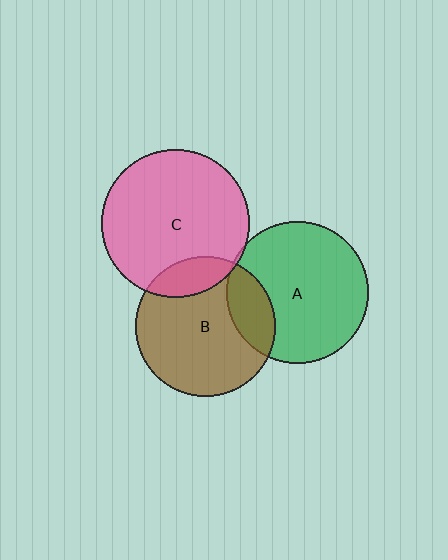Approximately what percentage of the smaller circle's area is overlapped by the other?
Approximately 5%.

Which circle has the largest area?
Circle C (pink).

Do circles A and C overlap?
Yes.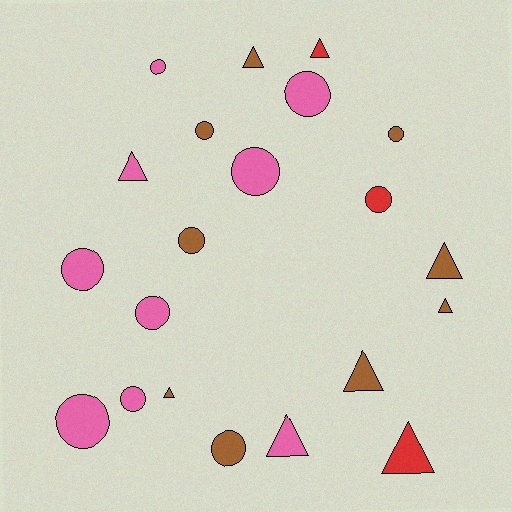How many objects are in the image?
There are 21 objects.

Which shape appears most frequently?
Circle, with 12 objects.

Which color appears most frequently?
Brown, with 9 objects.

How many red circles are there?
There is 1 red circle.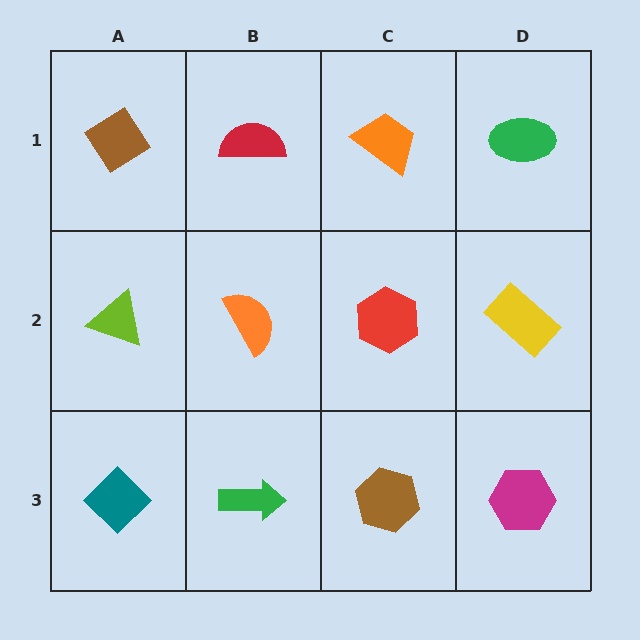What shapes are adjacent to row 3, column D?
A yellow rectangle (row 2, column D), a brown hexagon (row 3, column C).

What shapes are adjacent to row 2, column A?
A brown diamond (row 1, column A), a teal diamond (row 3, column A), an orange semicircle (row 2, column B).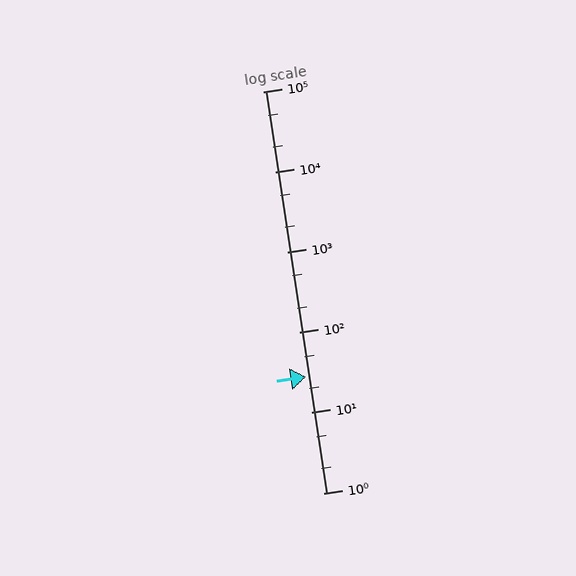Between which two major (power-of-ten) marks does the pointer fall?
The pointer is between 10 and 100.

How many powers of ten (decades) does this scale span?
The scale spans 5 decades, from 1 to 100000.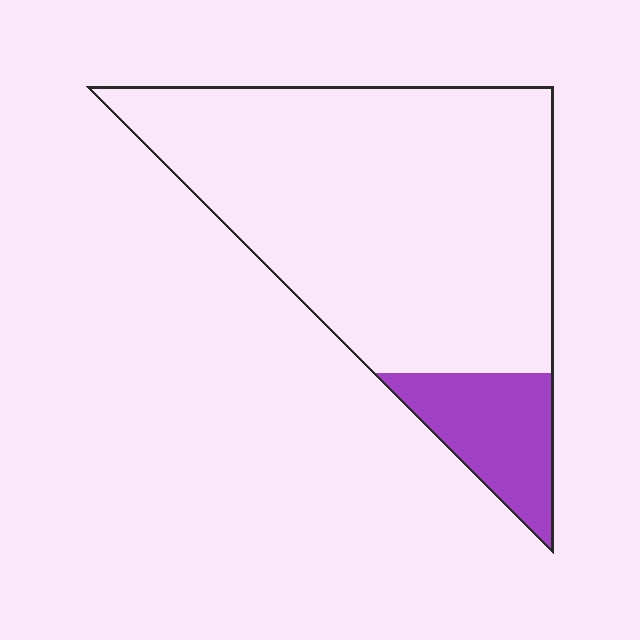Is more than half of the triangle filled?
No.